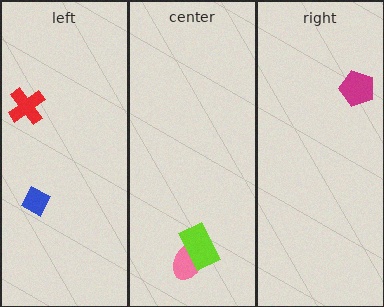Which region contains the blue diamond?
The left region.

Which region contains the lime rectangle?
The center region.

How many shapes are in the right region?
1.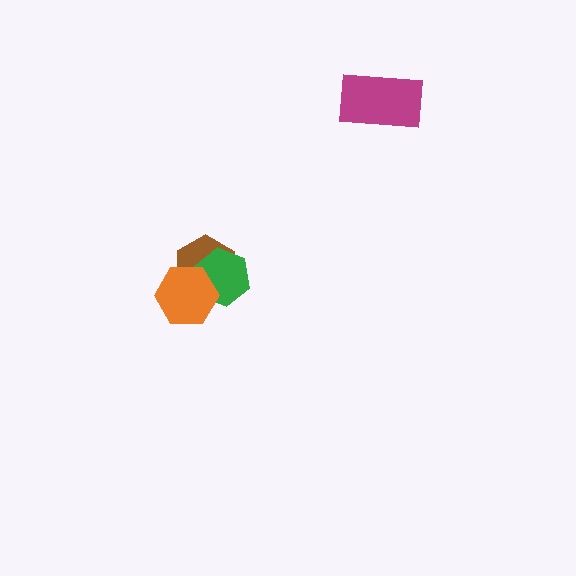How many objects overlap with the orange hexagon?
2 objects overlap with the orange hexagon.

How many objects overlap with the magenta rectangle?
0 objects overlap with the magenta rectangle.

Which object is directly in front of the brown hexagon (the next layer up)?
The green hexagon is directly in front of the brown hexagon.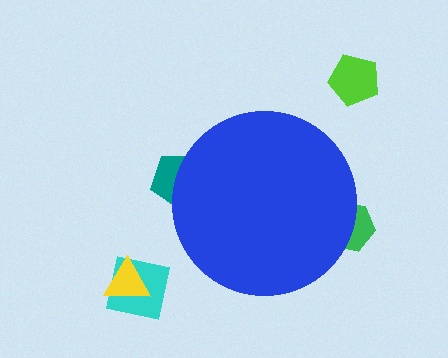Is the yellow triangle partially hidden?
No, the yellow triangle is fully visible.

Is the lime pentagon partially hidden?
No, the lime pentagon is fully visible.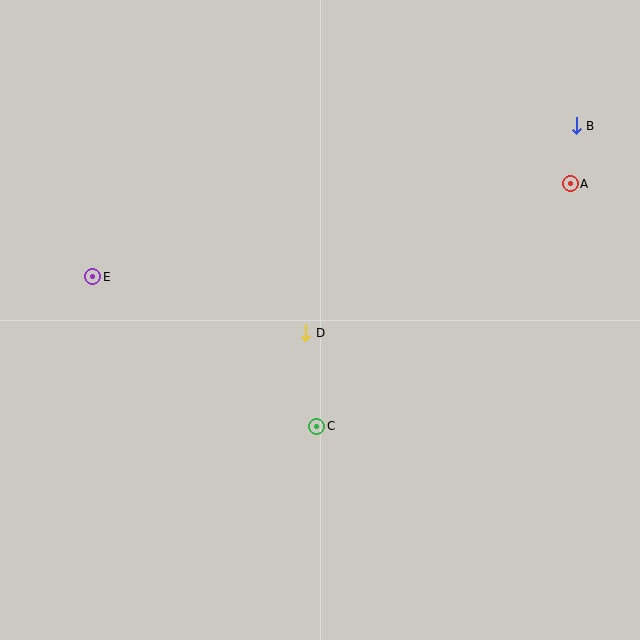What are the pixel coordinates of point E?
Point E is at (93, 277).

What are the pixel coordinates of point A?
Point A is at (570, 184).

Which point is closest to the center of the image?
Point D at (306, 333) is closest to the center.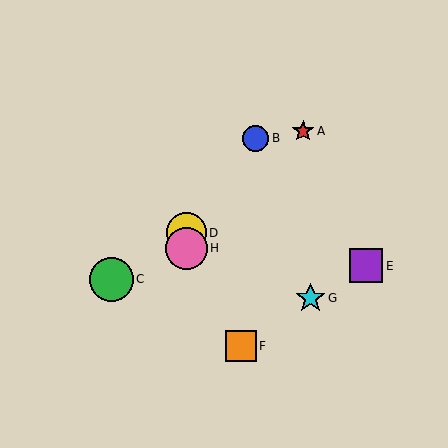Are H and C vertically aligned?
No, H is at x≈186 and C is at x≈112.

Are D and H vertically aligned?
Yes, both are at x≈186.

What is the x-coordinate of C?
Object C is at x≈112.